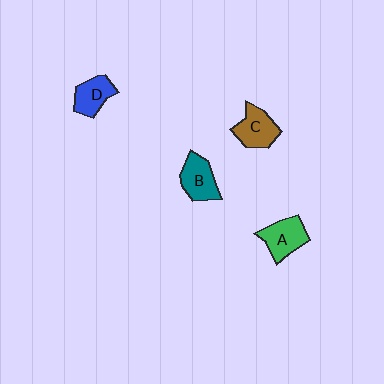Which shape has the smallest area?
Shape D (blue).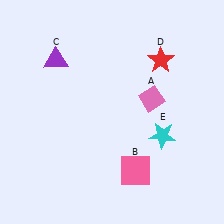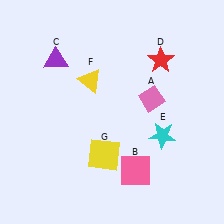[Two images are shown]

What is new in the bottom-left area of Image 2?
A yellow square (G) was added in the bottom-left area of Image 2.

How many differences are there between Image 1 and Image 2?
There are 2 differences between the two images.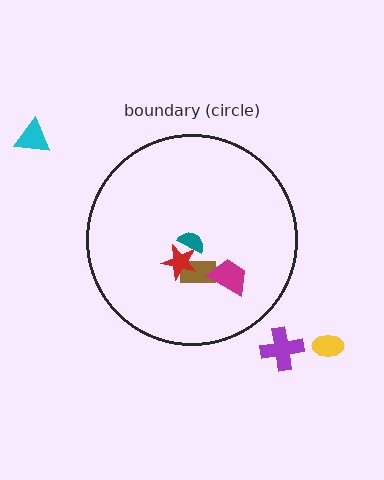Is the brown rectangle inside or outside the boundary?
Inside.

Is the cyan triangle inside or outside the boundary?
Outside.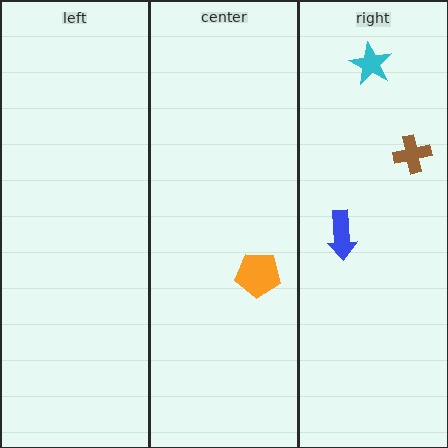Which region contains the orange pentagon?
The center region.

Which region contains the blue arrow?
The right region.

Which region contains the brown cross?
The right region.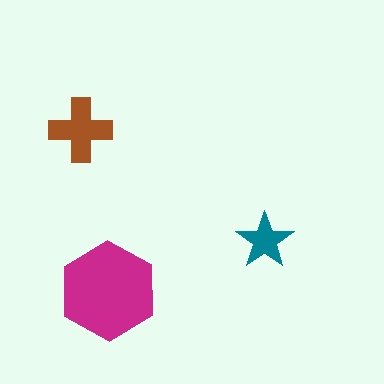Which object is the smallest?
The teal star.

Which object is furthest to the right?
The teal star is rightmost.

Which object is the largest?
The magenta hexagon.